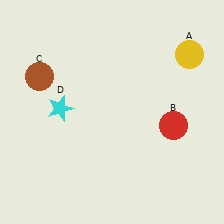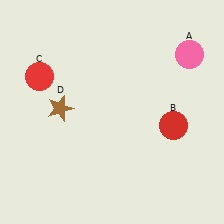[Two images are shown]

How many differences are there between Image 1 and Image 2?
There are 3 differences between the two images.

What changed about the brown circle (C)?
In Image 1, C is brown. In Image 2, it changed to red.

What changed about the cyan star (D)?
In Image 1, D is cyan. In Image 2, it changed to brown.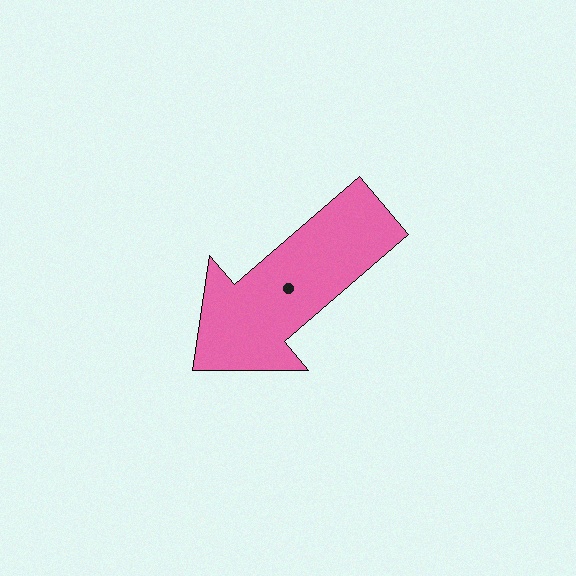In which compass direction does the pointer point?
Southwest.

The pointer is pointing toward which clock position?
Roughly 8 o'clock.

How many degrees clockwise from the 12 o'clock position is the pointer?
Approximately 229 degrees.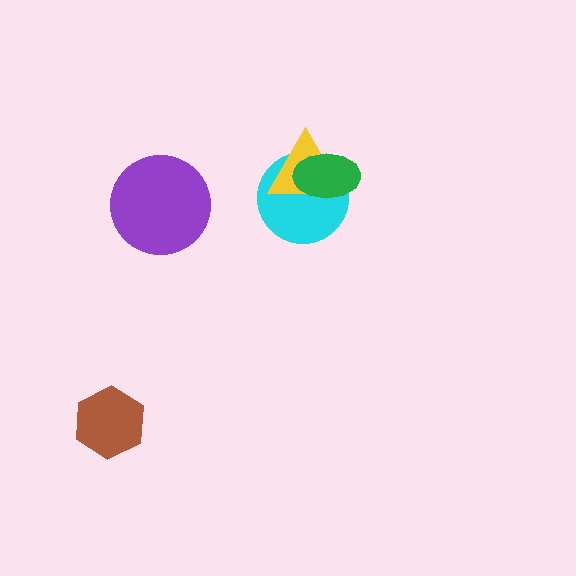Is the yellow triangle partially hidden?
Yes, it is partially covered by another shape.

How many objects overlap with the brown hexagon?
0 objects overlap with the brown hexagon.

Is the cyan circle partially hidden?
Yes, it is partially covered by another shape.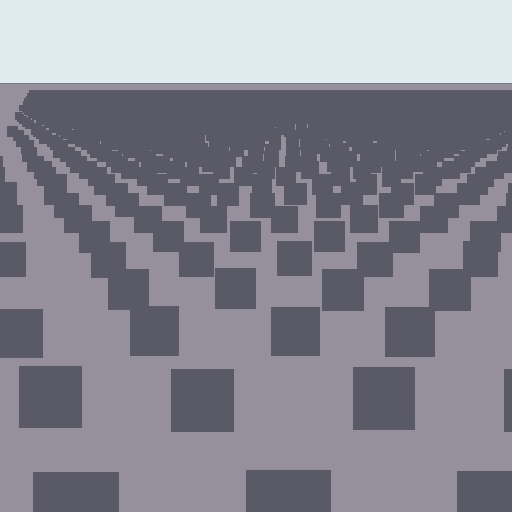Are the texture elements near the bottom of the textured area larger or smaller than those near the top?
Larger. Near the bottom, elements are closer to the viewer and appear at a bigger on-screen size.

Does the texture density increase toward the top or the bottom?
Density increases toward the top.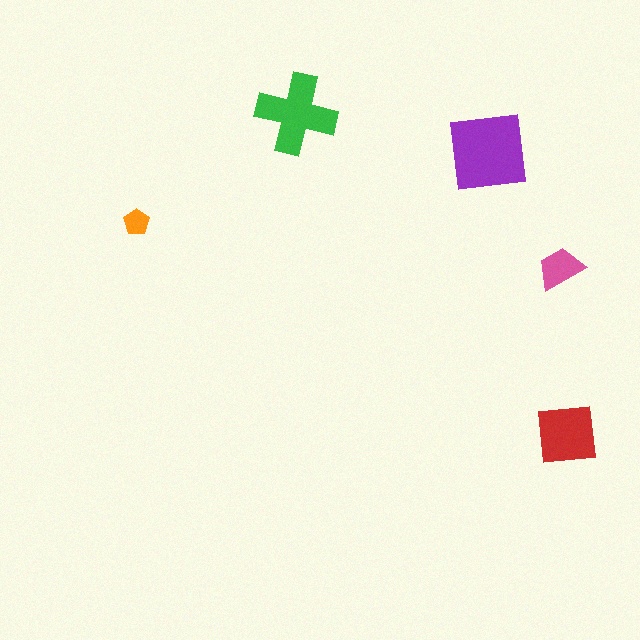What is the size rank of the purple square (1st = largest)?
1st.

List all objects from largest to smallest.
The purple square, the green cross, the red square, the pink trapezoid, the orange pentagon.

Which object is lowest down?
The red square is bottommost.